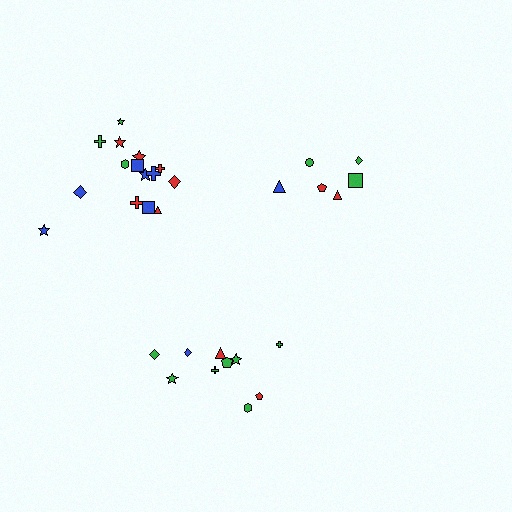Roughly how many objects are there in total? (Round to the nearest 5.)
Roughly 30 objects in total.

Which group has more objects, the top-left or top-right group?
The top-left group.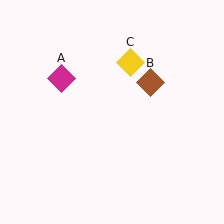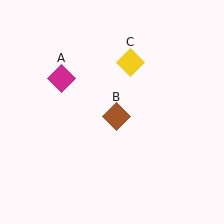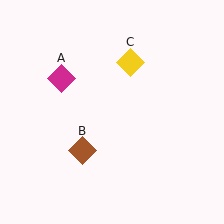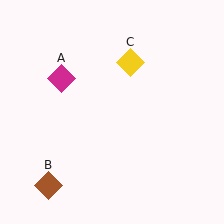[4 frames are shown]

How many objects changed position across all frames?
1 object changed position: brown diamond (object B).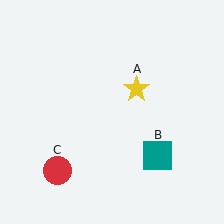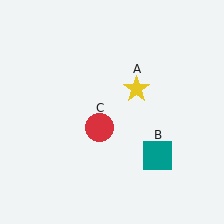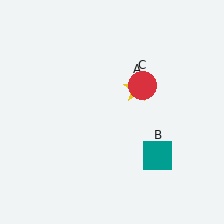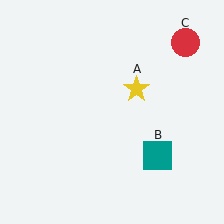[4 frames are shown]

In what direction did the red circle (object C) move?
The red circle (object C) moved up and to the right.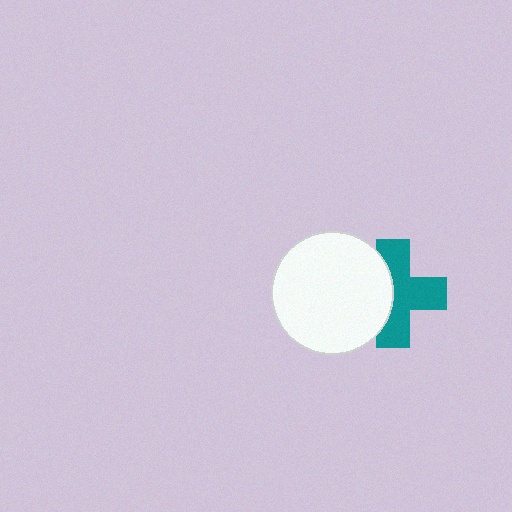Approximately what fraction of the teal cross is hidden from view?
Roughly 38% of the teal cross is hidden behind the white circle.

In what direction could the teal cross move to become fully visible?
The teal cross could move right. That would shift it out from behind the white circle entirely.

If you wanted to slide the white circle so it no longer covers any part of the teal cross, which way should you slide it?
Slide it left — that is the most direct way to separate the two shapes.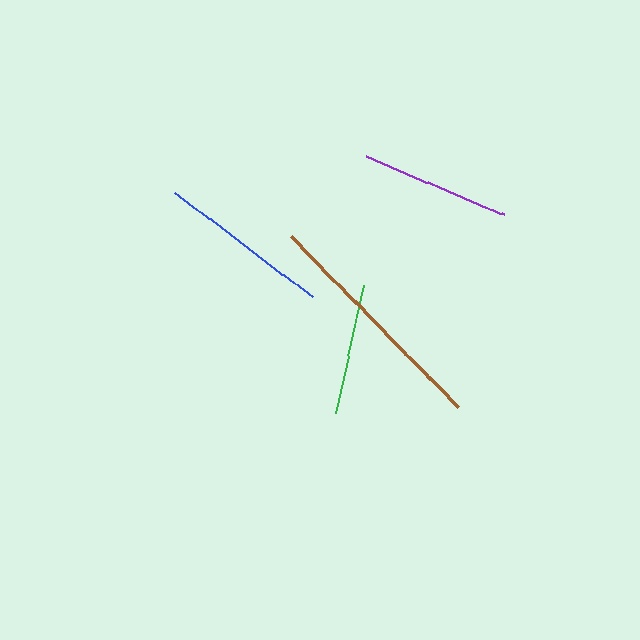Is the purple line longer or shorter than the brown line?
The brown line is longer than the purple line.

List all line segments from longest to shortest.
From longest to shortest: brown, blue, purple, green.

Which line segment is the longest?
The brown line is the longest at approximately 239 pixels.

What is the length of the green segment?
The green segment is approximately 131 pixels long.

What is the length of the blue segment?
The blue segment is approximately 172 pixels long.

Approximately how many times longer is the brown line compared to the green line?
The brown line is approximately 1.8 times the length of the green line.